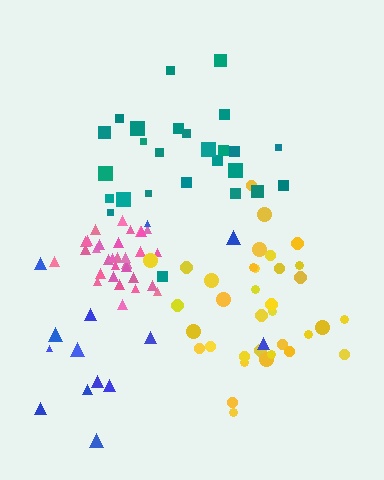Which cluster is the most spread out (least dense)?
Blue.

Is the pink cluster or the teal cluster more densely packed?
Pink.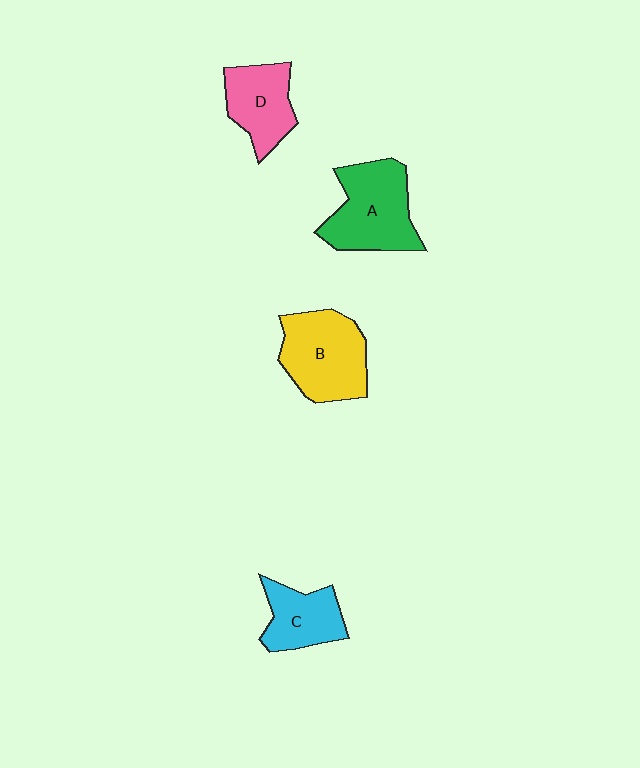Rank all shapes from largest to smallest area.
From largest to smallest: A (green), B (yellow), D (pink), C (cyan).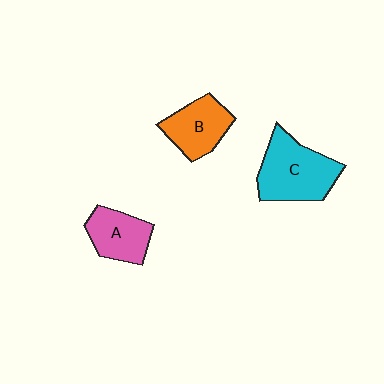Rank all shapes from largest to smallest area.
From largest to smallest: C (cyan), B (orange), A (pink).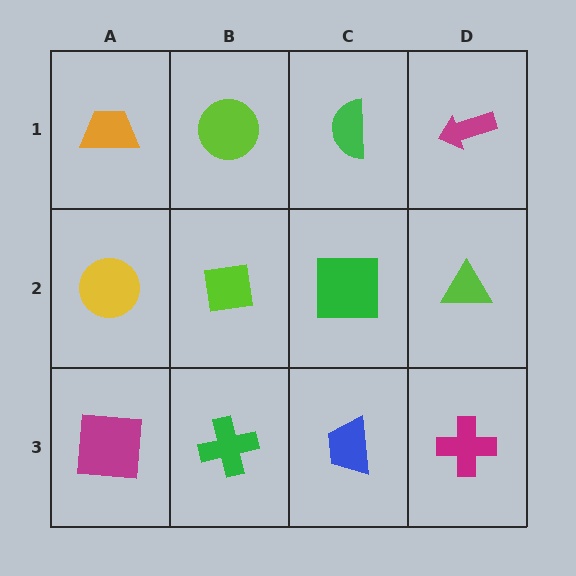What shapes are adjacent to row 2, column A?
An orange trapezoid (row 1, column A), a magenta square (row 3, column A), a lime square (row 2, column B).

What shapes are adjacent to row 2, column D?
A magenta arrow (row 1, column D), a magenta cross (row 3, column D), a green square (row 2, column C).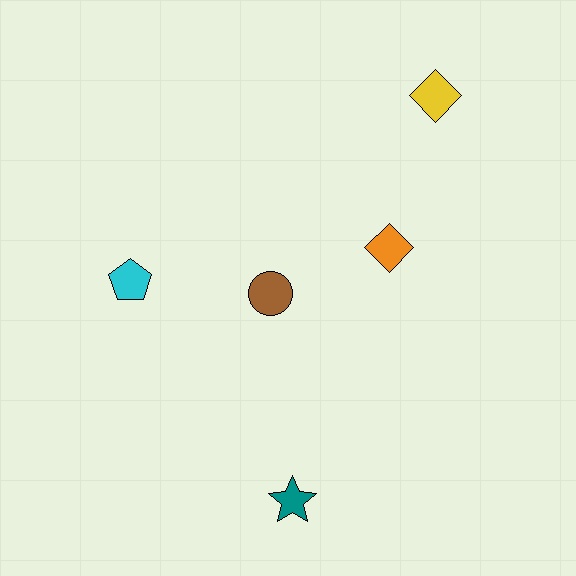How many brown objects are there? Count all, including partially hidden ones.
There is 1 brown object.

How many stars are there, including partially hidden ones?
There is 1 star.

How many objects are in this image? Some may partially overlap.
There are 5 objects.